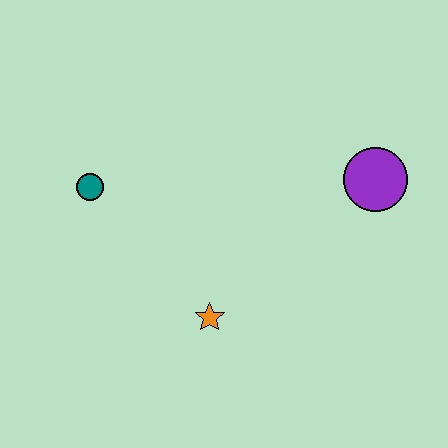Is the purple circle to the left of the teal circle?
No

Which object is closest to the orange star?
The teal circle is closest to the orange star.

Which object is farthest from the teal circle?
The purple circle is farthest from the teal circle.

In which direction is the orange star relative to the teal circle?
The orange star is below the teal circle.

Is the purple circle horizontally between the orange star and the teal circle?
No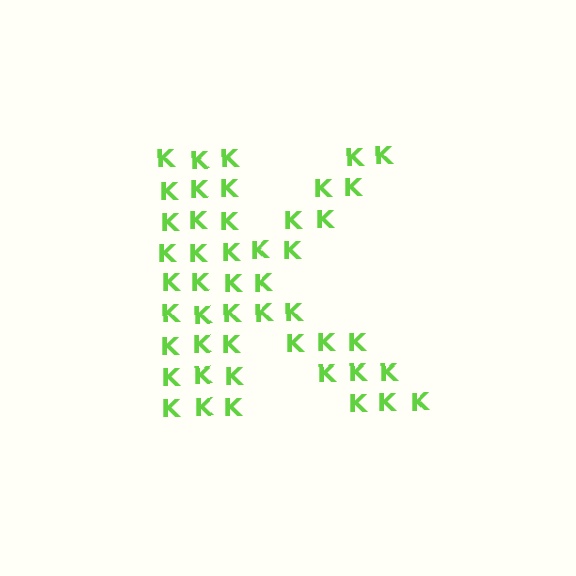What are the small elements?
The small elements are letter K's.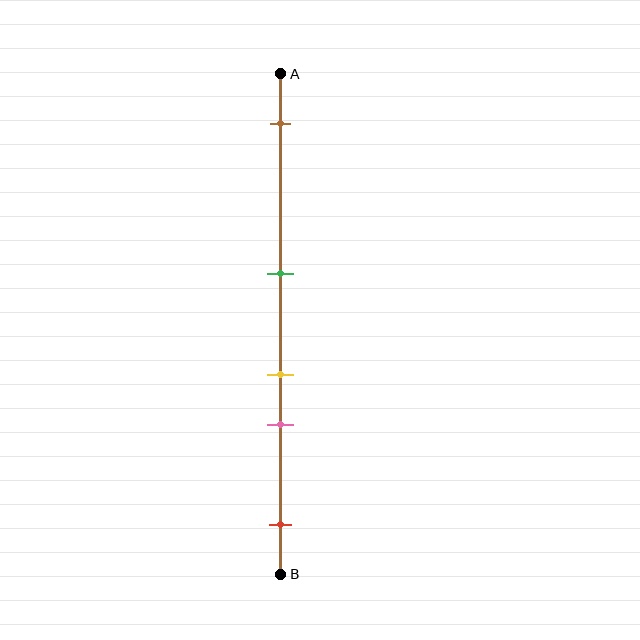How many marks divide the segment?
There are 5 marks dividing the segment.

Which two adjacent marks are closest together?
The yellow and pink marks are the closest adjacent pair.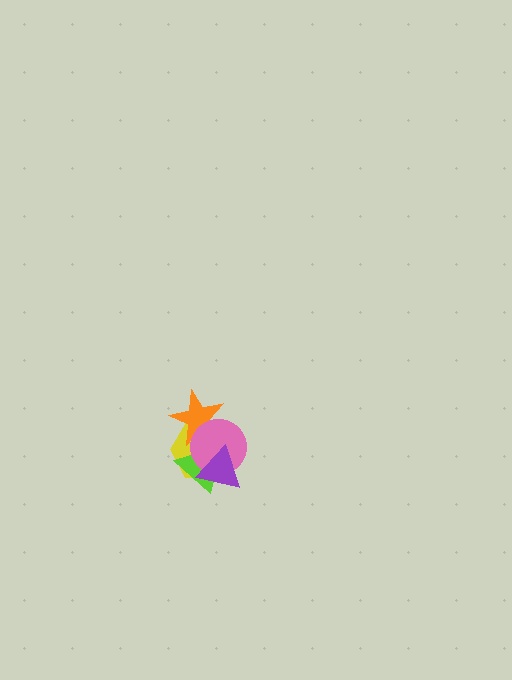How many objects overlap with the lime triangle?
4 objects overlap with the lime triangle.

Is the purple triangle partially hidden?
No, no other shape covers it.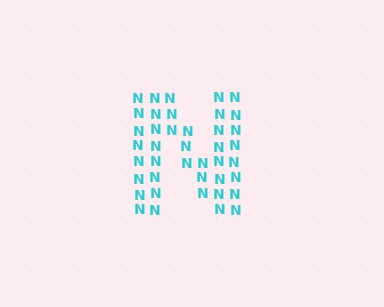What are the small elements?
The small elements are letter N's.